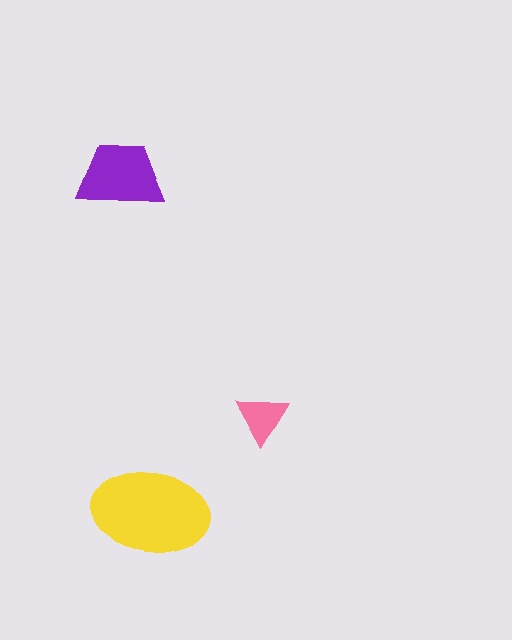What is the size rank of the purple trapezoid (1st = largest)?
2nd.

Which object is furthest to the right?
The pink triangle is rightmost.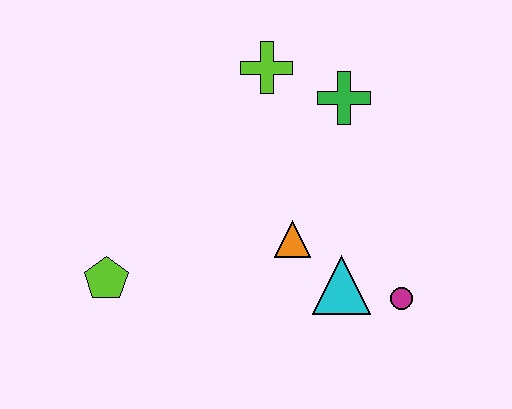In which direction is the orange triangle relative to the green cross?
The orange triangle is below the green cross.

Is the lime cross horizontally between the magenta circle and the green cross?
No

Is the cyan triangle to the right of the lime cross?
Yes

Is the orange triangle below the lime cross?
Yes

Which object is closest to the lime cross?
The green cross is closest to the lime cross.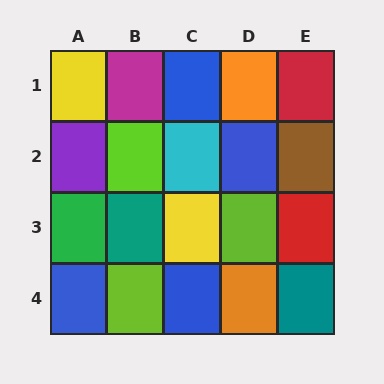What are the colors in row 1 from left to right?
Yellow, magenta, blue, orange, red.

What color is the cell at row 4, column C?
Blue.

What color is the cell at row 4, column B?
Lime.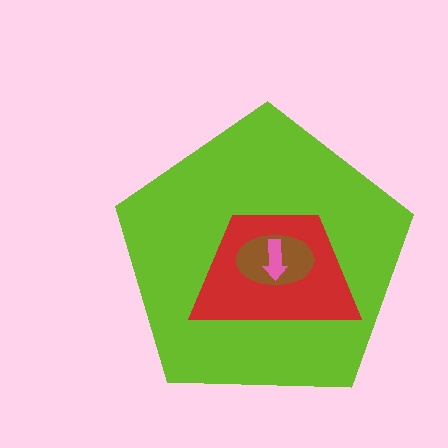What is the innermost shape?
The pink arrow.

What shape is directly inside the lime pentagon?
The red trapezoid.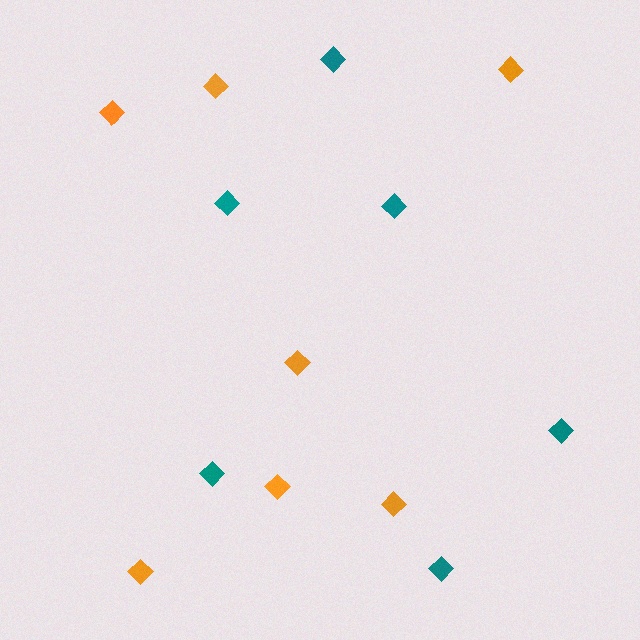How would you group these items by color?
There are 2 groups: one group of orange diamonds (7) and one group of teal diamonds (6).